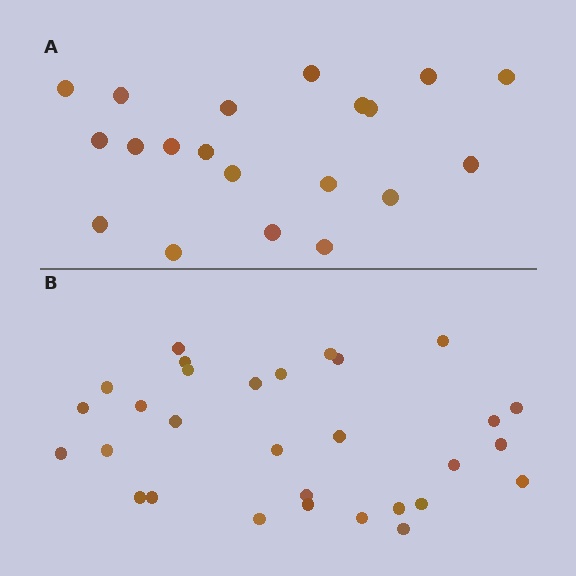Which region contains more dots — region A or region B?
Region B (the bottom region) has more dots.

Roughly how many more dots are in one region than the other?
Region B has roughly 10 or so more dots than region A.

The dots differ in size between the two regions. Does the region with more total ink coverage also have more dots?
No. Region A has more total ink coverage because its dots are larger, but region B actually contains more individual dots. Total area can be misleading — the number of items is what matters here.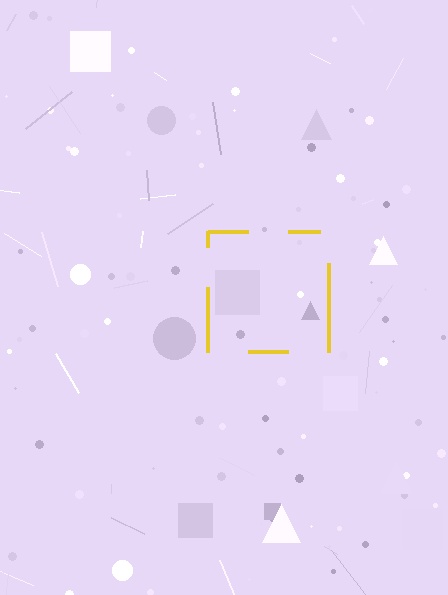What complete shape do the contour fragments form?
The contour fragments form a square.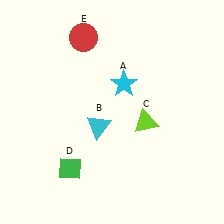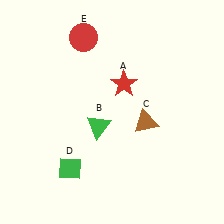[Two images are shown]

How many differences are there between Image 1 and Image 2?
There are 3 differences between the two images.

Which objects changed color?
A changed from cyan to red. B changed from cyan to green. C changed from lime to brown.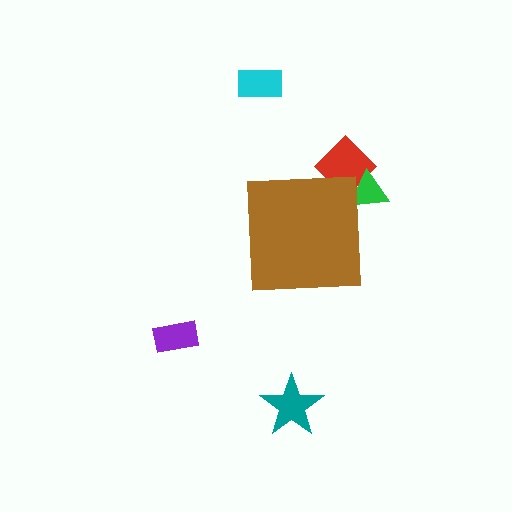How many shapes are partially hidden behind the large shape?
2 shapes are partially hidden.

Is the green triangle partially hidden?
Yes, the green triangle is partially hidden behind the brown square.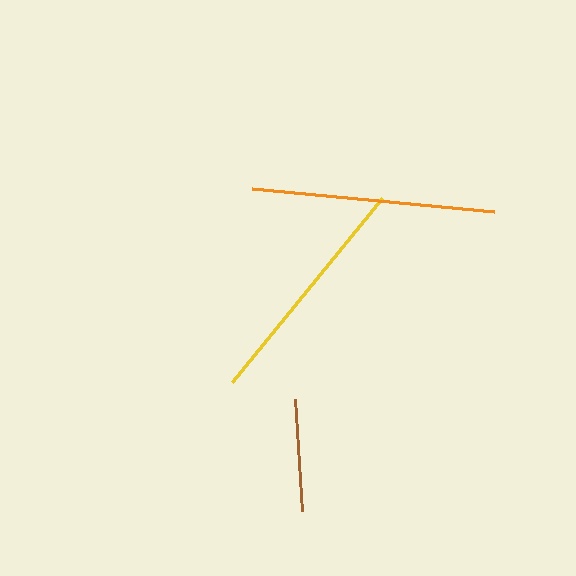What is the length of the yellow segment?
The yellow segment is approximately 238 pixels long.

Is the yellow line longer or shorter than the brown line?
The yellow line is longer than the brown line.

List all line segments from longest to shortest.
From longest to shortest: orange, yellow, brown.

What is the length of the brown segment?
The brown segment is approximately 112 pixels long.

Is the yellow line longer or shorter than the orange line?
The orange line is longer than the yellow line.